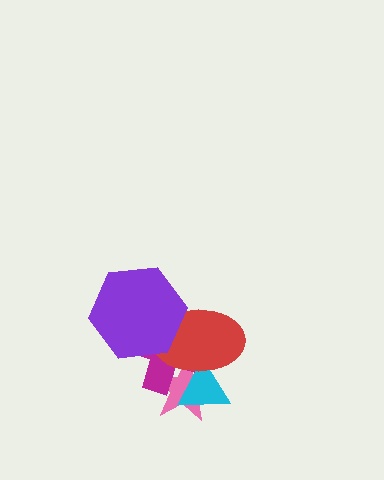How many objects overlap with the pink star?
3 objects overlap with the pink star.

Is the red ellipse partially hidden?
Yes, it is partially covered by another shape.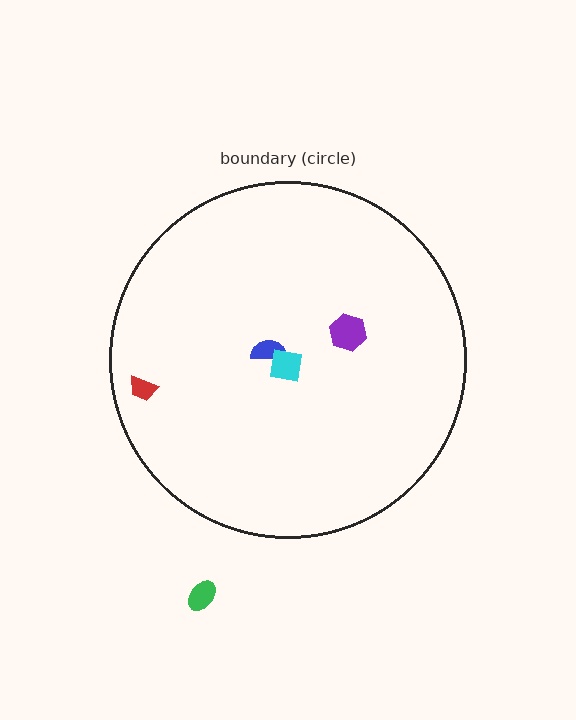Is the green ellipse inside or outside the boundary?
Outside.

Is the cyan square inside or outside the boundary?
Inside.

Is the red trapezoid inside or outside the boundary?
Inside.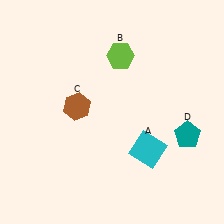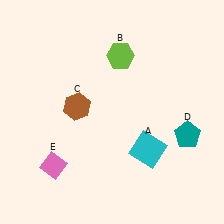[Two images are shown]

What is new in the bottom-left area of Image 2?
A pink diamond (E) was added in the bottom-left area of Image 2.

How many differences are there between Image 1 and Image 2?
There is 1 difference between the two images.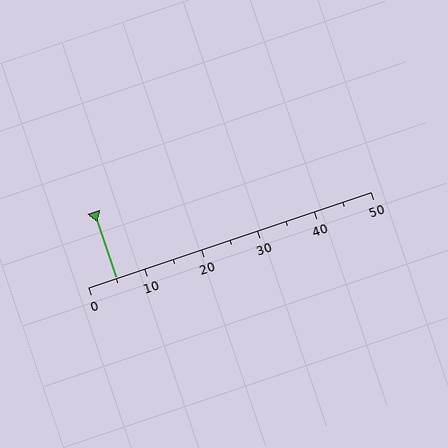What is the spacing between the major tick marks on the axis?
The major ticks are spaced 10 apart.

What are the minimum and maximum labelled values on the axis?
The axis runs from 0 to 50.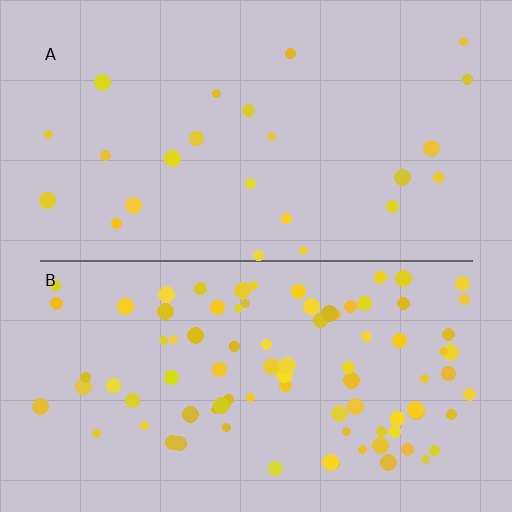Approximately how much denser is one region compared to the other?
Approximately 3.7× — region B over region A.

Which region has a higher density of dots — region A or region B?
B (the bottom).